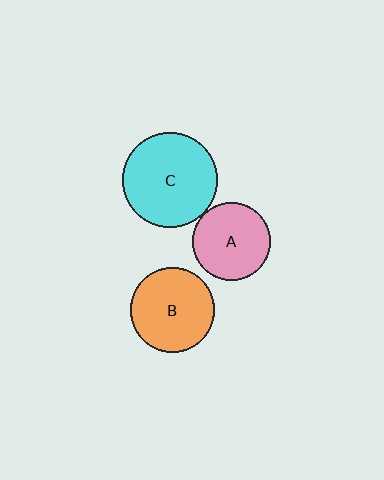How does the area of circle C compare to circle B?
Approximately 1.3 times.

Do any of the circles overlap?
No, none of the circles overlap.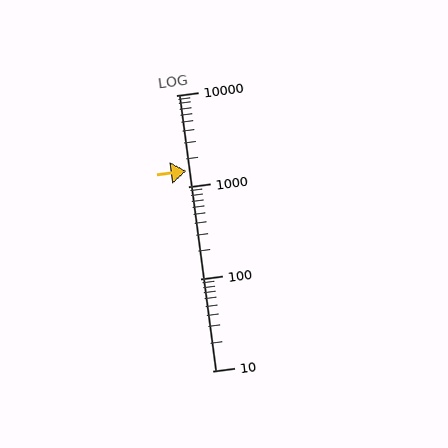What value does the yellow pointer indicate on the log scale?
The pointer indicates approximately 1500.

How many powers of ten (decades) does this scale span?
The scale spans 3 decades, from 10 to 10000.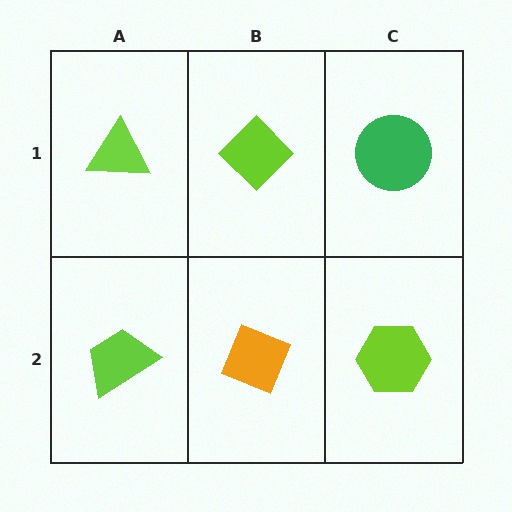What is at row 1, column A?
A lime triangle.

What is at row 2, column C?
A lime hexagon.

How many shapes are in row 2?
3 shapes.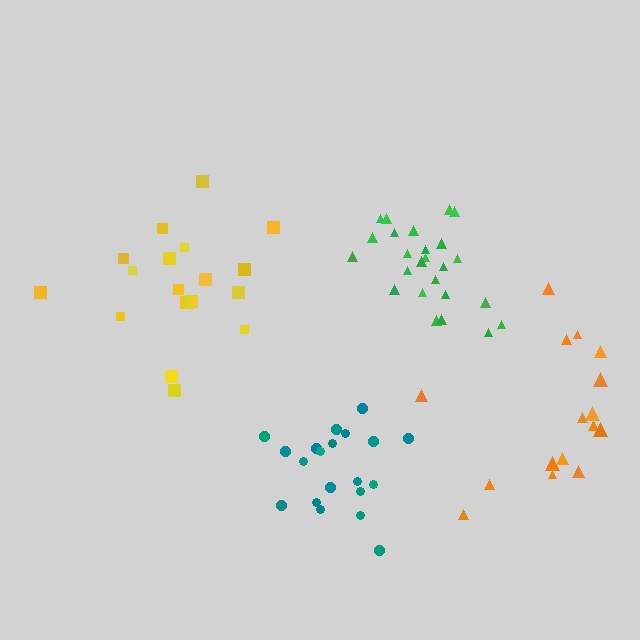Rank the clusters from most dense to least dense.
green, teal, yellow, orange.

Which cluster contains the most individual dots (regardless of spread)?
Green (25).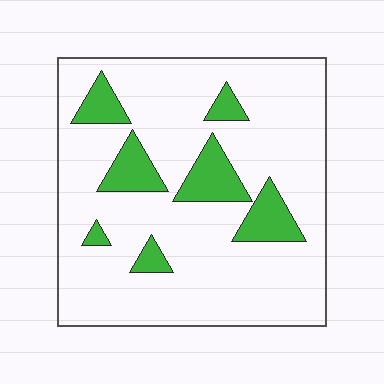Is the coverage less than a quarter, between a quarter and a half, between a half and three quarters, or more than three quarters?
Less than a quarter.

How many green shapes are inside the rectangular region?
7.